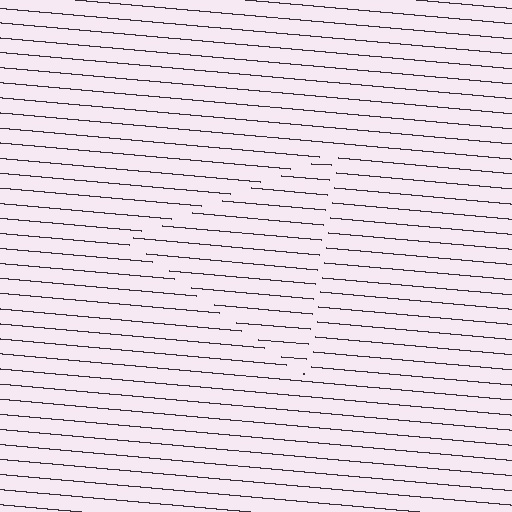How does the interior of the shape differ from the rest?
The interior of the shape contains the same grating, shifted by half a period — the contour is defined by the phase discontinuity where line-ends from the inner and outer gratings abut.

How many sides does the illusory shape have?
3 sides — the line-ends trace a triangle.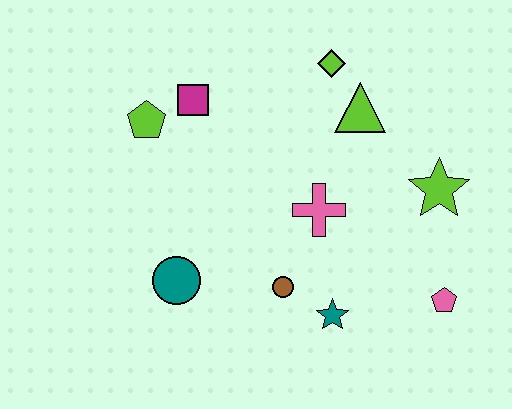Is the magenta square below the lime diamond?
Yes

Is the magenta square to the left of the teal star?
Yes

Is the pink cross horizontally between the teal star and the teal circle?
Yes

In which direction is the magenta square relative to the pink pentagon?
The magenta square is to the left of the pink pentagon.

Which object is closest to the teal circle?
The brown circle is closest to the teal circle.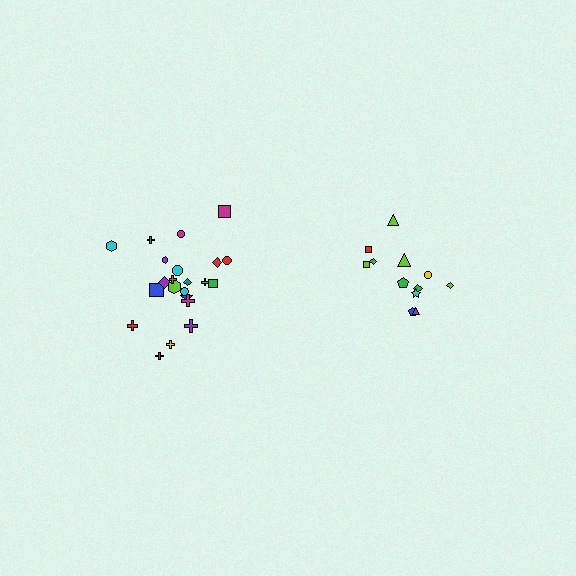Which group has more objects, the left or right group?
The left group.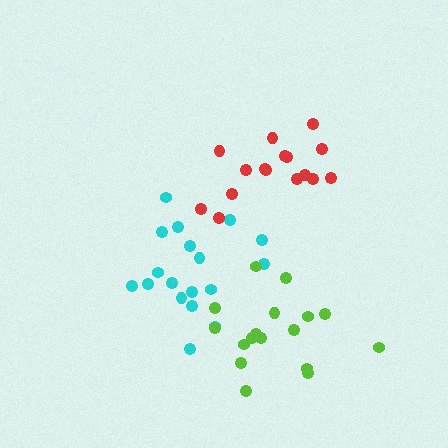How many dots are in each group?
Group 1: 18 dots, Group 2: 16 dots, Group 3: 17 dots (51 total).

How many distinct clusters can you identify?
There are 3 distinct clusters.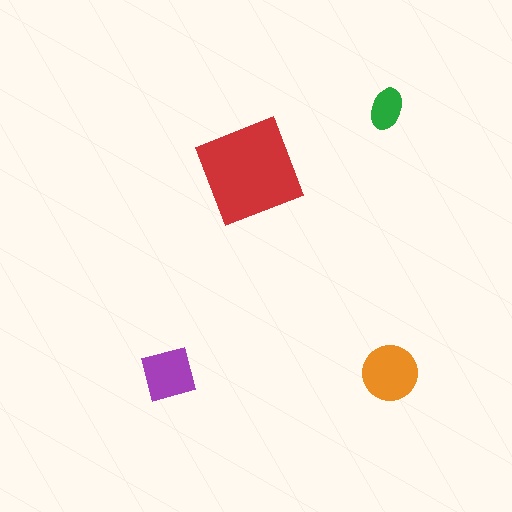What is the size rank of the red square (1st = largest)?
1st.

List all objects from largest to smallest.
The red square, the orange circle, the purple square, the green ellipse.